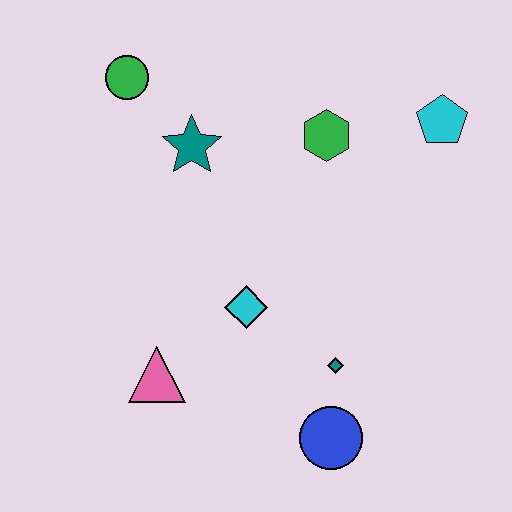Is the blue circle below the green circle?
Yes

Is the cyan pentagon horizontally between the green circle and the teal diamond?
No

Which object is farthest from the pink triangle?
The cyan pentagon is farthest from the pink triangle.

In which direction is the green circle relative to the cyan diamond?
The green circle is above the cyan diamond.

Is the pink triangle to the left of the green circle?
No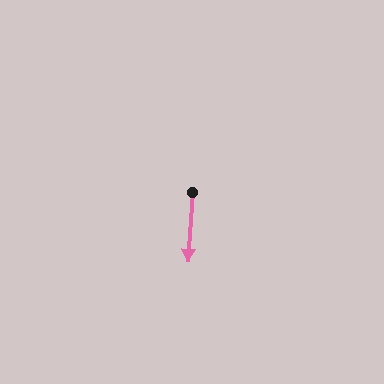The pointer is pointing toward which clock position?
Roughly 6 o'clock.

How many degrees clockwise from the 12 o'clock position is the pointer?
Approximately 184 degrees.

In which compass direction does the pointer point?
South.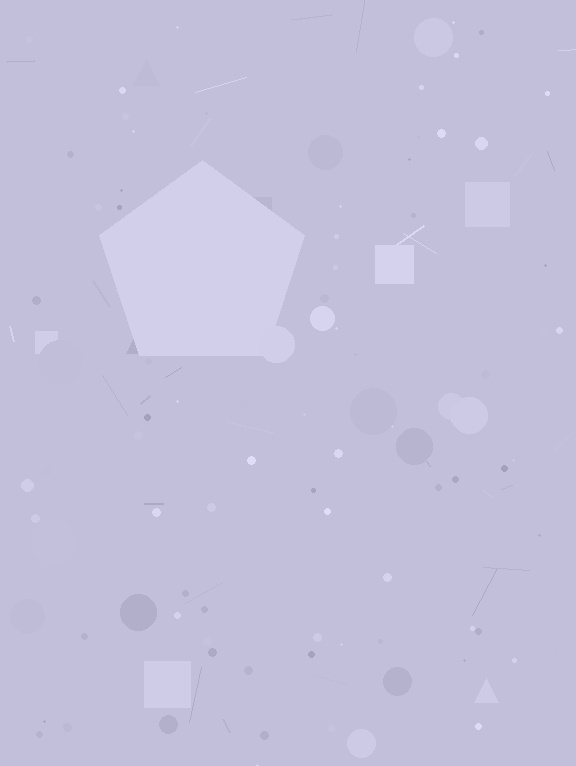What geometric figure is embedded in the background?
A pentagon is embedded in the background.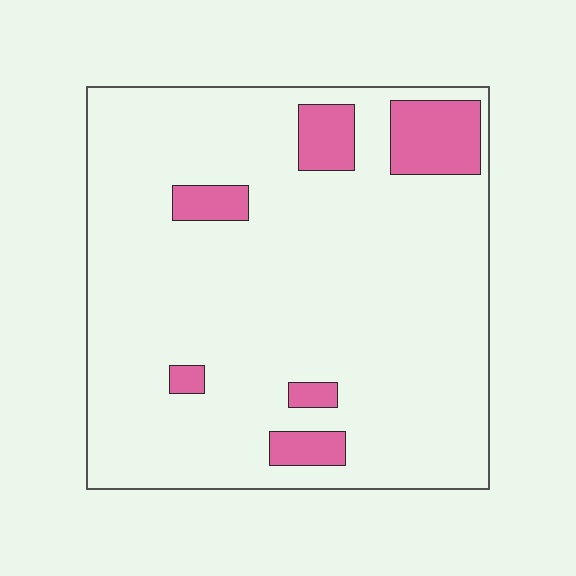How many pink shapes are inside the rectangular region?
6.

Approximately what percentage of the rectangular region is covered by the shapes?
Approximately 10%.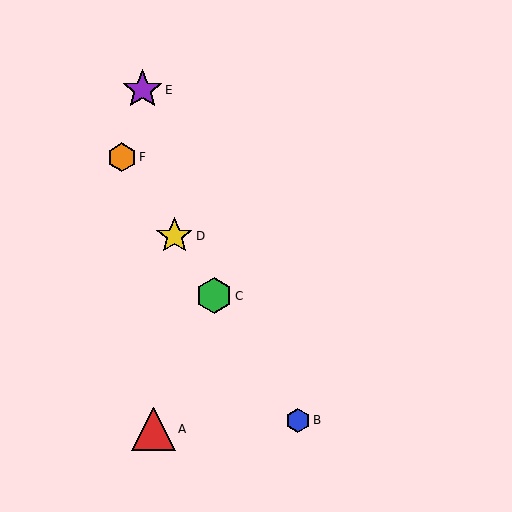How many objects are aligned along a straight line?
4 objects (B, C, D, F) are aligned along a straight line.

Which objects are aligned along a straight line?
Objects B, C, D, F are aligned along a straight line.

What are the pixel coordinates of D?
Object D is at (174, 236).